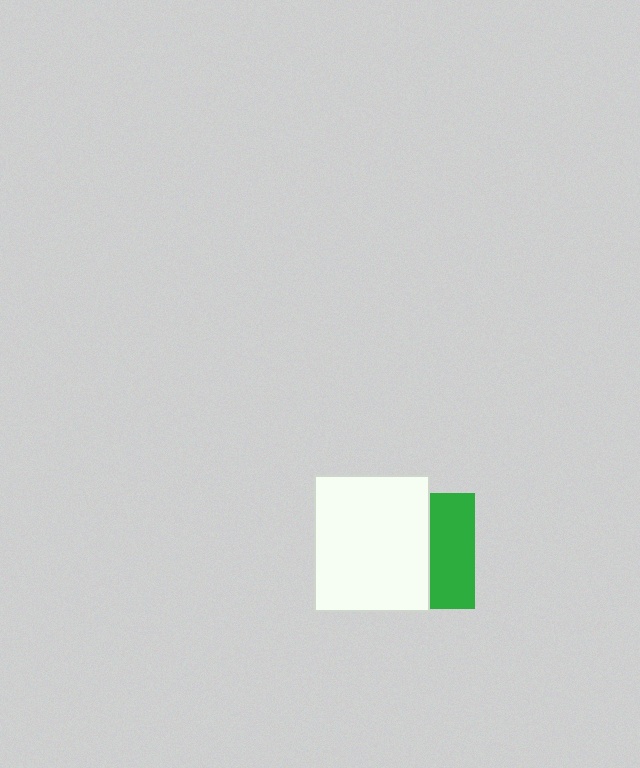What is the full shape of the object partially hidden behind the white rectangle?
The partially hidden object is a green square.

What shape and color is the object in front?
The object in front is a white rectangle.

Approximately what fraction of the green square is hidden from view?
Roughly 60% of the green square is hidden behind the white rectangle.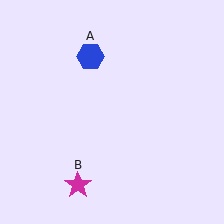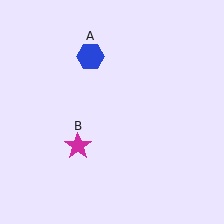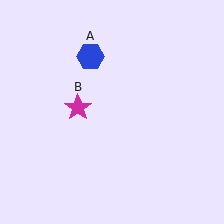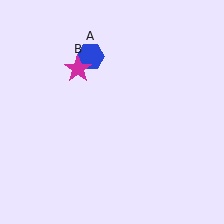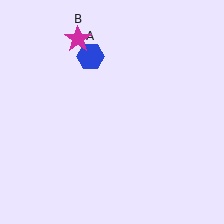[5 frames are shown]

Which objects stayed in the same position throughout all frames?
Blue hexagon (object A) remained stationary.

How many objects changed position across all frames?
1 object changed position: magenta star (object B).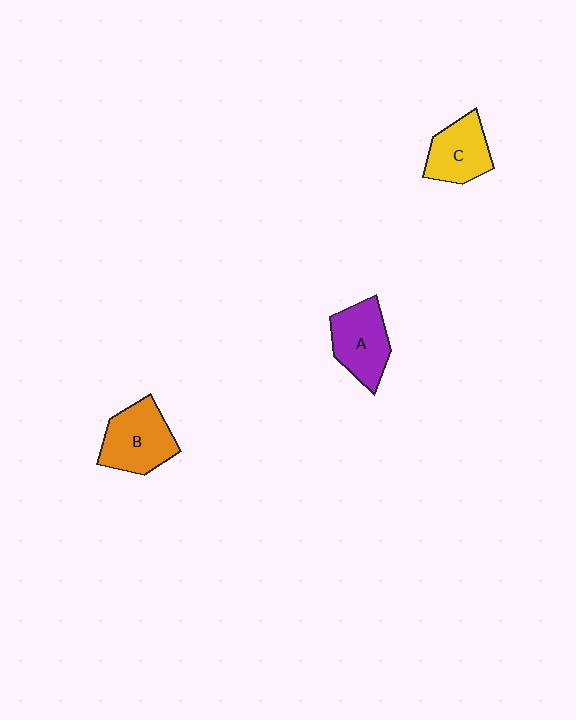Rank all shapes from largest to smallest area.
From largest to smallest: B (orange), A (purple), C (yellow).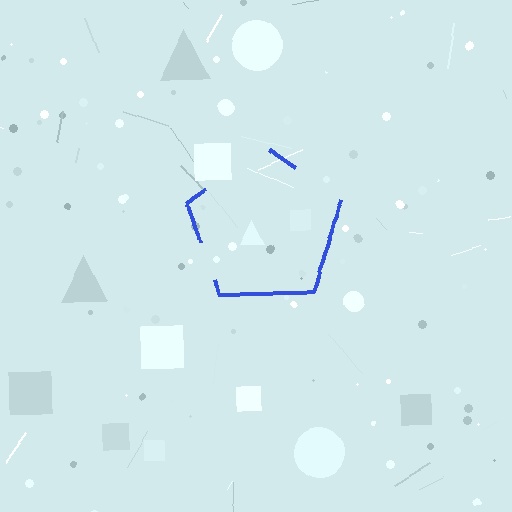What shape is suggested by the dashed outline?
The dashed outline suggests a pentagon.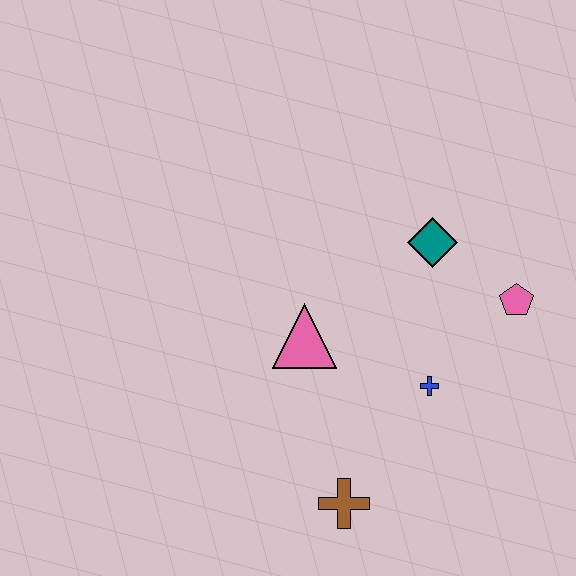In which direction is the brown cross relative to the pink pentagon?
The brown cross is below the pink pentagon.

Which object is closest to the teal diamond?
The pink pentagon is closest to the teal diamond.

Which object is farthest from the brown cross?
The teal diamond is farthest from the brown cross.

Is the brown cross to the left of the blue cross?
Yes